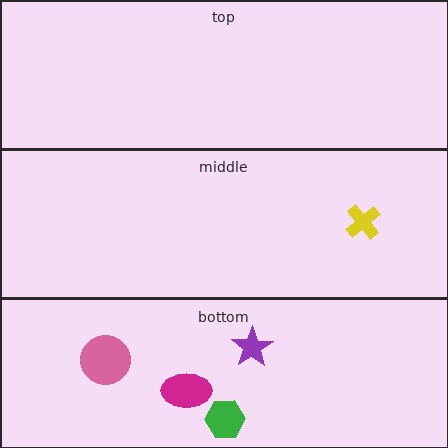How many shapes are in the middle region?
1.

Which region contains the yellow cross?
The middle region.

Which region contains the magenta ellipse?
The bottom region.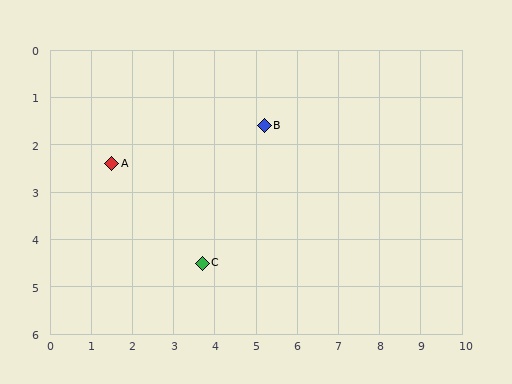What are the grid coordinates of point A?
Point A is at approximately (1.5, 2.4).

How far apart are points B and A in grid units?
Points B and A are about 3.8 grid units apart.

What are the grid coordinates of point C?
Point C is at approximately (3.7, 4.5).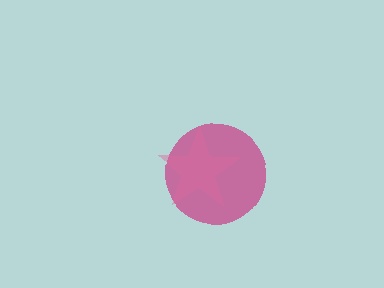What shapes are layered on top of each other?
The layered shapes are: a magenta circle, a pink star.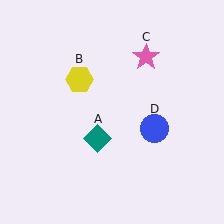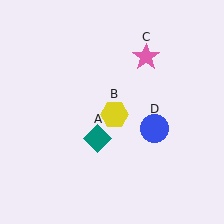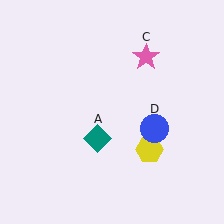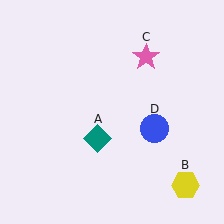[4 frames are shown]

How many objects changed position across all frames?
1 object changed position: yellow hexagon (object B).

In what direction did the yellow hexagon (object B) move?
The yellow hexagon (object B) moved down and to the right.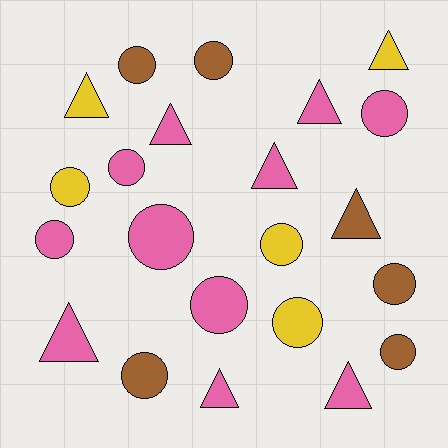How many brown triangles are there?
There is 1 brown triangle.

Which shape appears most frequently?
Circle, with 13 objects.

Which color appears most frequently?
Pink, with 11 objects.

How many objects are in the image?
There are 22 objects.